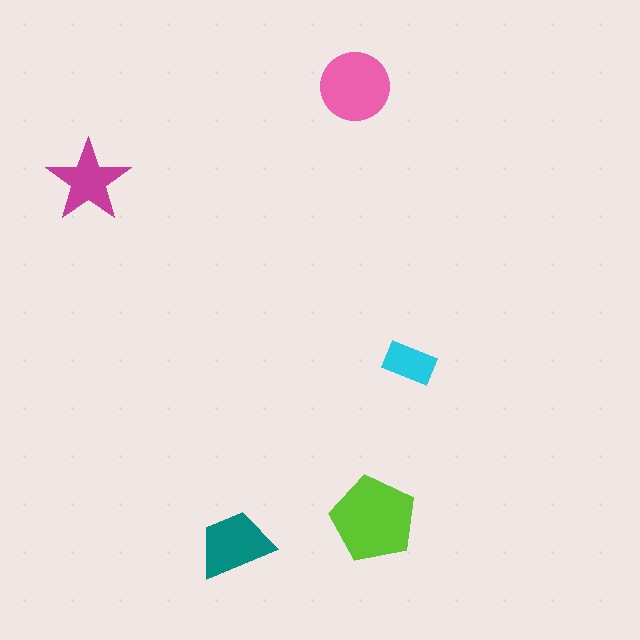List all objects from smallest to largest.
The cyan rectangle, the magenta star, the teal trapezoid, the pink circle, the lime pentagon.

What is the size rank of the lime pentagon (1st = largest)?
1st.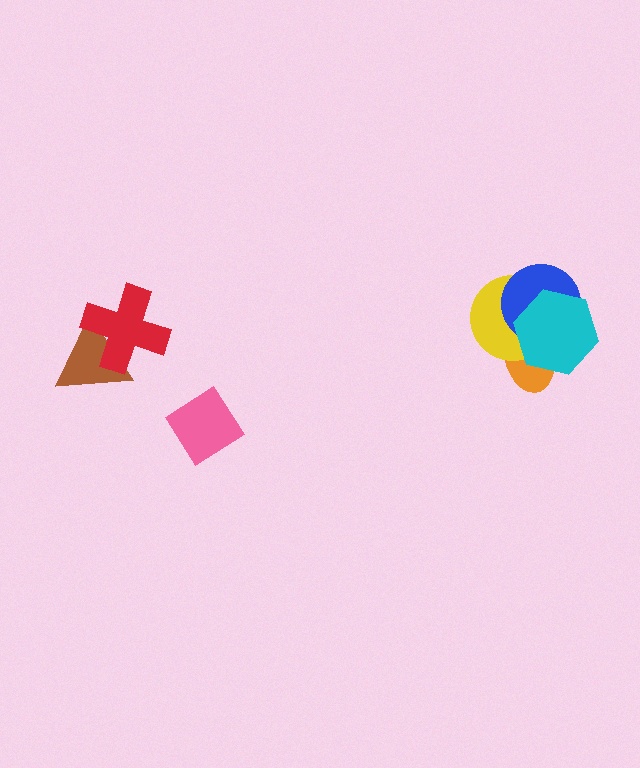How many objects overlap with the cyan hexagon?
3 objects overlap with the cyan hexagon.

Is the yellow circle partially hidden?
Yes, it is partially covered by another shape.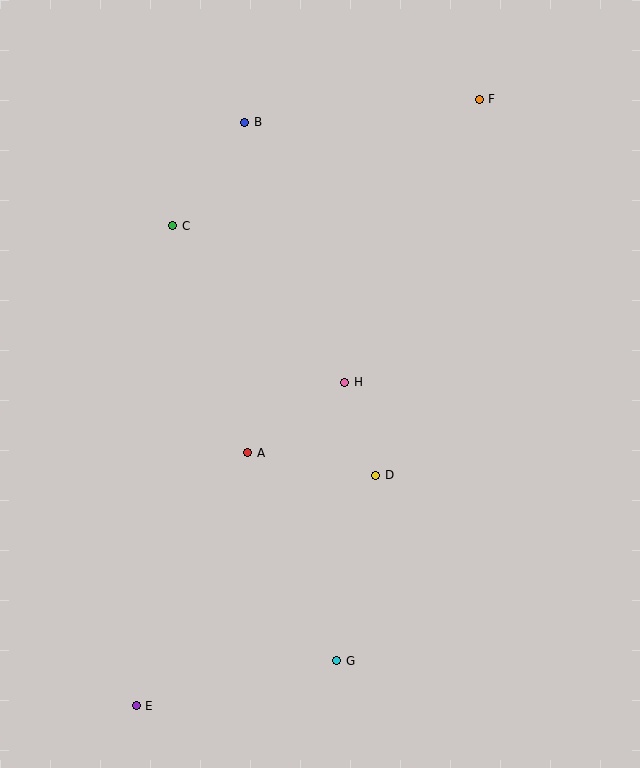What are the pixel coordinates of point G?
Point G is at (337, 661).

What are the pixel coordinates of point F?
Point F is at (479, 99).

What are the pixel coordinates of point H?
Point H is at (345, 382).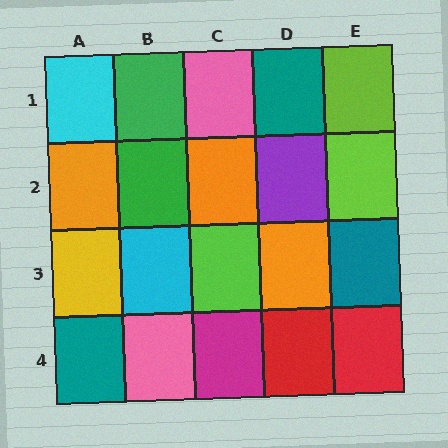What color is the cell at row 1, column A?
Cyan.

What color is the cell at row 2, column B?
Green.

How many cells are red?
2 cells are red.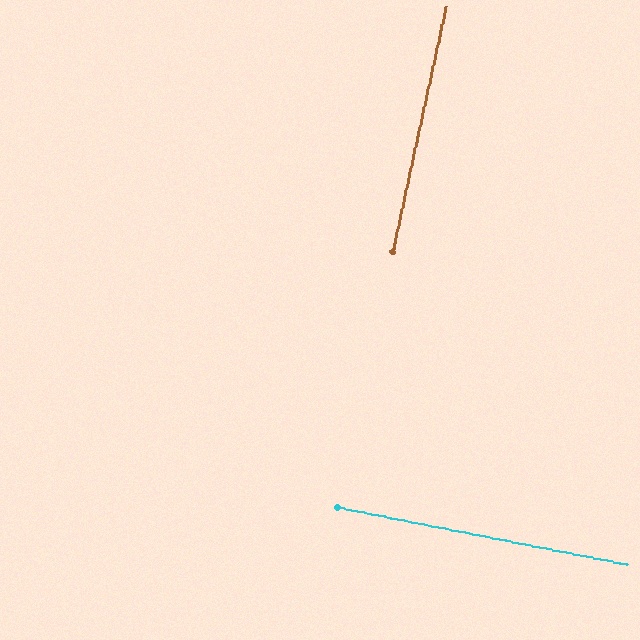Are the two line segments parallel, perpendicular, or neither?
Perpendicular — they meet at approximately 89°.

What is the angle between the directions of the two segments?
Approximately 89 degrees.